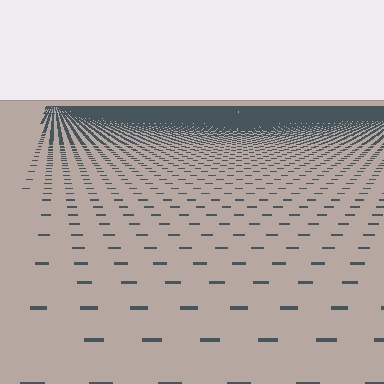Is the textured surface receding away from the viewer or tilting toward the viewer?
The surface is receding away from the viewer. Texture elements get smaller and denser toward the top.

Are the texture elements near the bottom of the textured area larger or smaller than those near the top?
Larger. Near the bottom, elements are closer to the viewer and appear at a bigger on-screen size.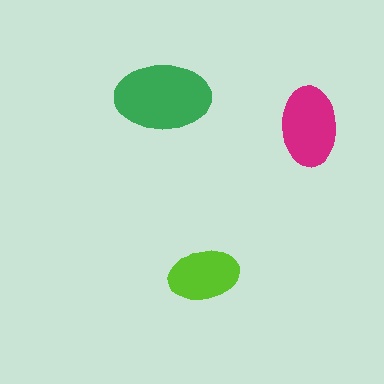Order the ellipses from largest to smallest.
the green one, the magenta one, the lime one.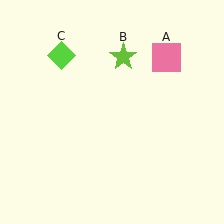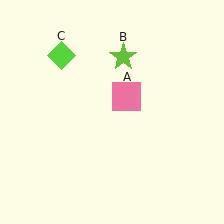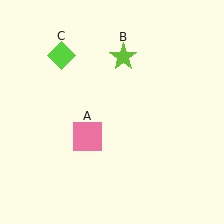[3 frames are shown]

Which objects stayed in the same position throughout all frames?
Lime star (object B) and lime diamond (object C) remained stationary.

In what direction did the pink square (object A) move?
The pink square (object A) moved down and to the left.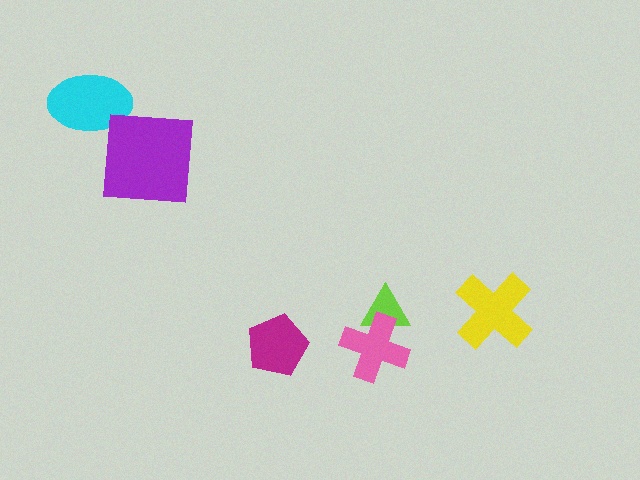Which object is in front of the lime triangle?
The pink cross is in front of the lime triangle.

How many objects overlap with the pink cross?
1 object overlaps with the pink cross.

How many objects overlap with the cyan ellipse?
0 objects overlap with the cyan ellipse.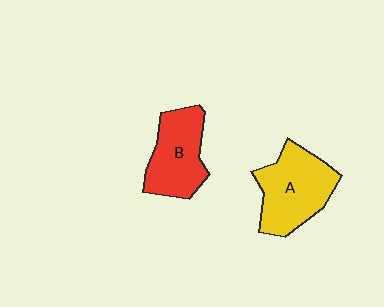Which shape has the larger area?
Shape A (yellow).